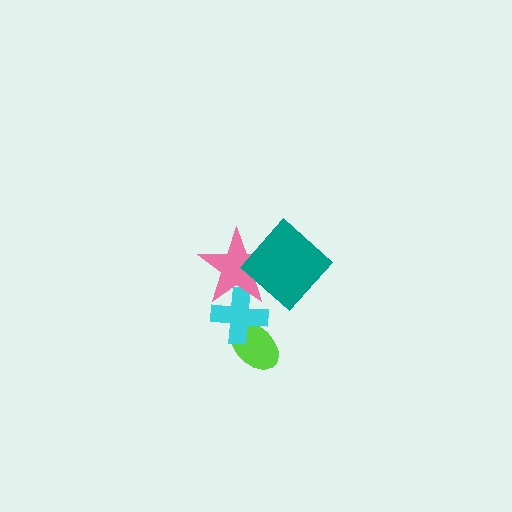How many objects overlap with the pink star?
2 objects overlap with the pink star.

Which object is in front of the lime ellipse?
The cyan cross is in front of the lime ellipse.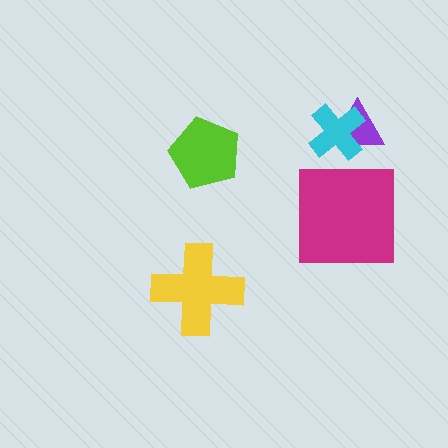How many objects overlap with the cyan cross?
1 object overlaps with the cyan cross.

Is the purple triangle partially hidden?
Yes, it is partially covered by another shape.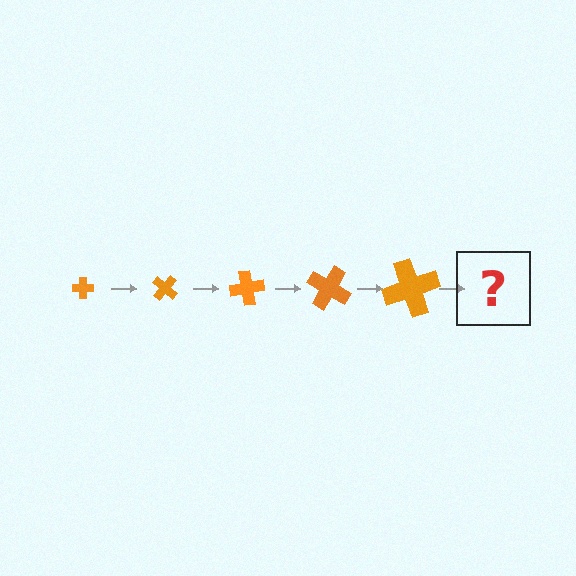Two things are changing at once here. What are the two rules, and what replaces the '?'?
The two rules are that the cross grows larger each step and it rotates 40 degrees each step. The '?' should be a cross, larger than the previous one and rotated 200 degrees from the start.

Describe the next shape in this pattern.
It should be a cross, larger than the previous one and rotated 200 degrees from the start.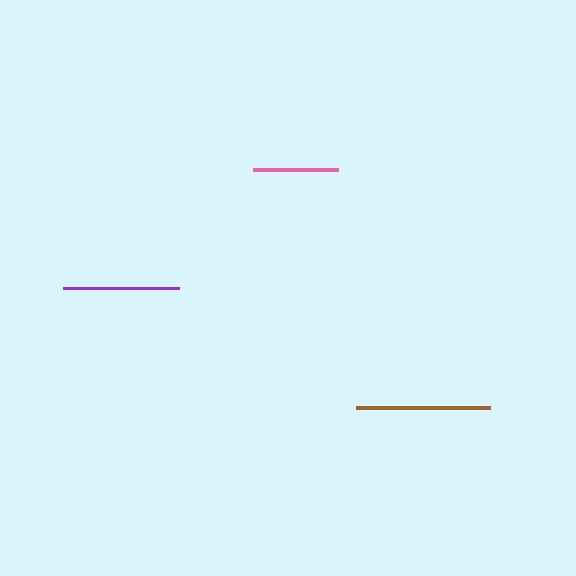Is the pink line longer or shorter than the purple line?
The purple line is longer than the pink line.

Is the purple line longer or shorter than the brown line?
The brown line is longer than the purple line.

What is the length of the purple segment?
The purple segment is approximately 115 pixels long.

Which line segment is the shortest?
The pink line is the shortest at approximately 86 pixels.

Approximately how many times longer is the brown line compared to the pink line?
The brown line is approximately 1.6 times the length of the pink line.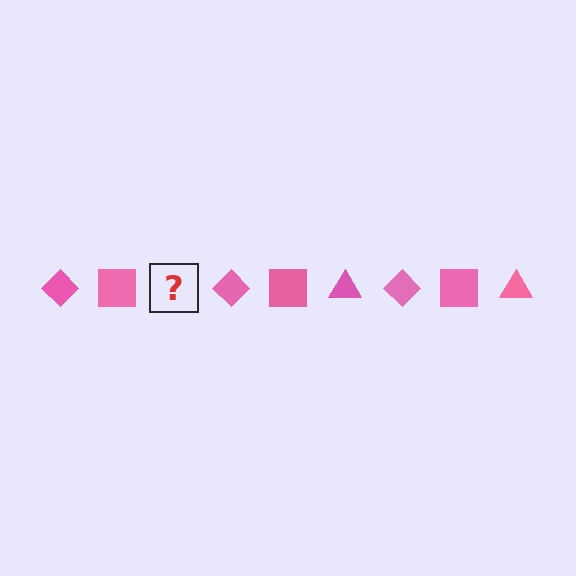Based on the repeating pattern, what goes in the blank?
The blank should be a pink triangle.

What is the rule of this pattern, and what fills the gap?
The rule is that the pattern cycles through diamond, square, triangle shapes in pink. The gap should be filled with a pink triangle.